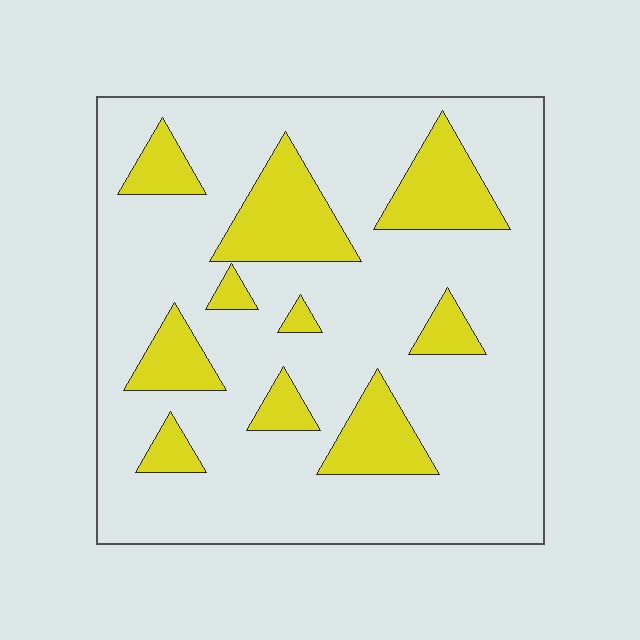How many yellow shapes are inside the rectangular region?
10.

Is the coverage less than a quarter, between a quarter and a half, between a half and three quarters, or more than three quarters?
Less than a quarter.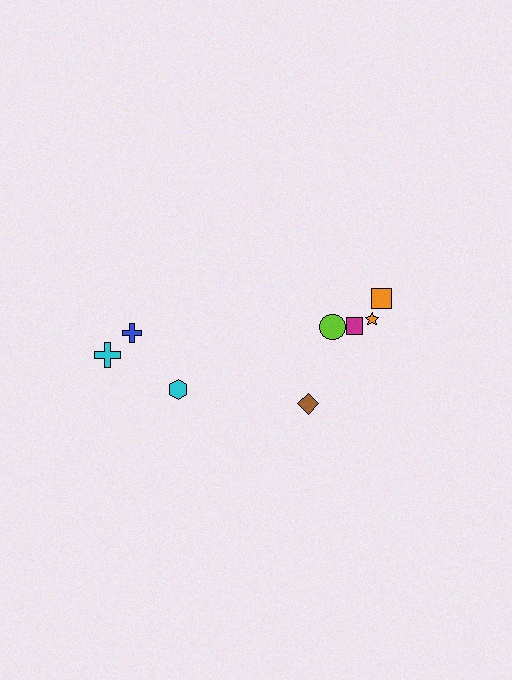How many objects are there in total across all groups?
There are 8 objects.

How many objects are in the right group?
There are 5 objects.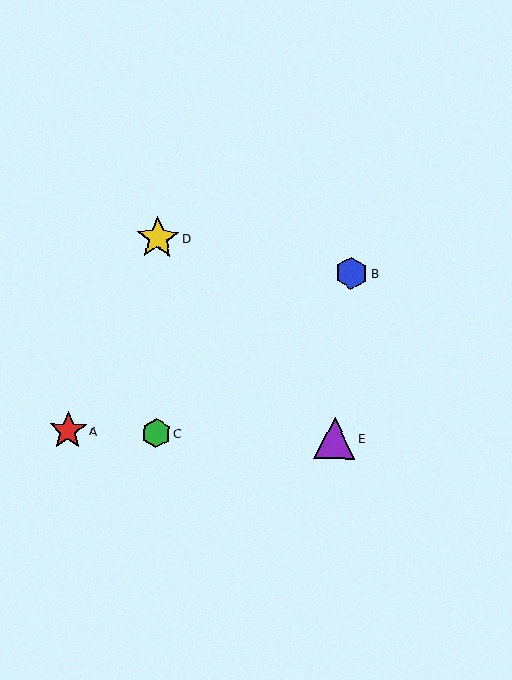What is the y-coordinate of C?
Object C is at y≈433.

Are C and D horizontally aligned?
No, C is at y≈433 and D is at y≈238.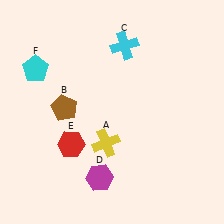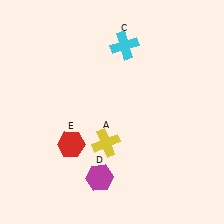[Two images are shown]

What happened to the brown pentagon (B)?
The brown pentagon (B) was removed in Image 2. It was in the top-left area of Image 1.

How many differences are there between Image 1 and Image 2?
There are 2 differences between the two images.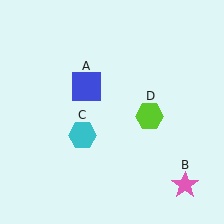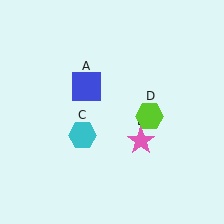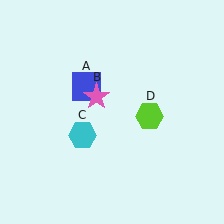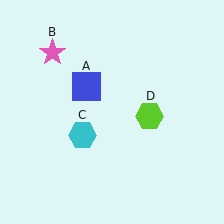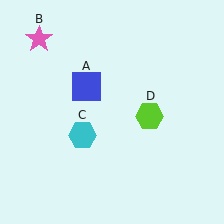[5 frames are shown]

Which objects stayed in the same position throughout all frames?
Blue square (object A) and cyan hexagon (object C) and lime hexagon (object D) remained stationary.